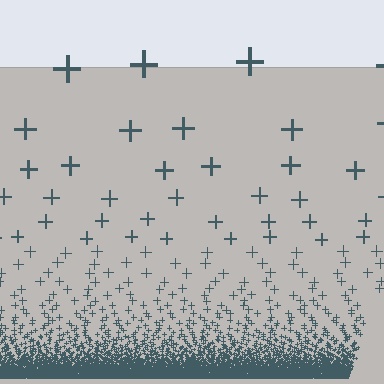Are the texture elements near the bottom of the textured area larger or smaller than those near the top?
Smaller. The gradient is inverted — elements near the bottom are smaller and denser.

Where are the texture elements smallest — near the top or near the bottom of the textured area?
Near the bottom.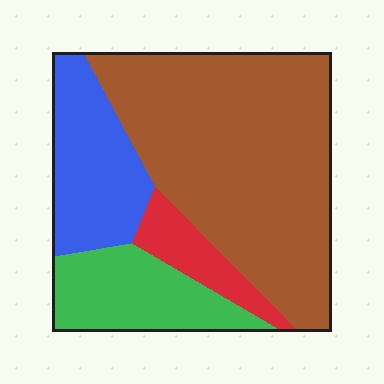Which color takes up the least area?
Red, at roughly 10%.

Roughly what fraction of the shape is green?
Green covers 17% of the shape.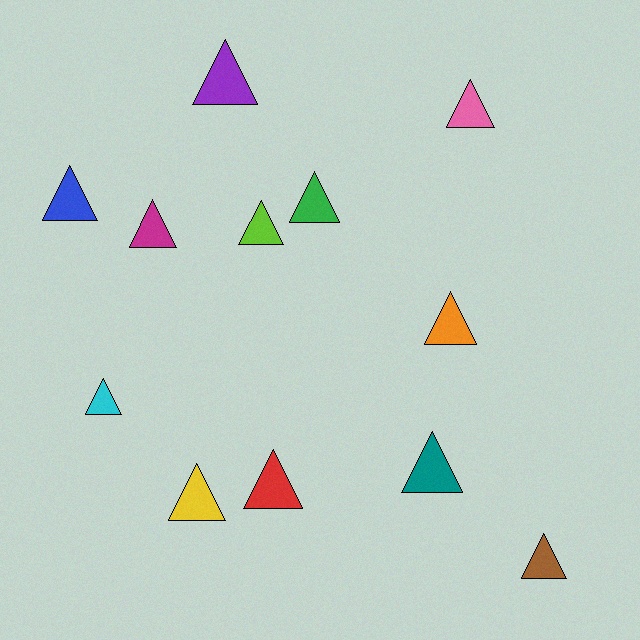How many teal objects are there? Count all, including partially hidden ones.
There is 1 teal object.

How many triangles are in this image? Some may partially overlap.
There are 12 triangles.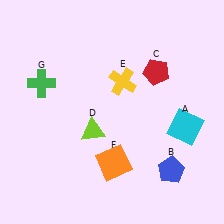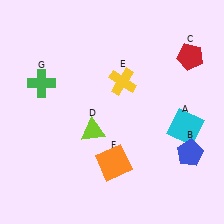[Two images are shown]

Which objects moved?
The objects that moved are: the blue pentagon (B), the red pentagon (C).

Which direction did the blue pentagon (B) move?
The blue pentagon (B) moved right.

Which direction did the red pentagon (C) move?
The red pentagon (C) moved right.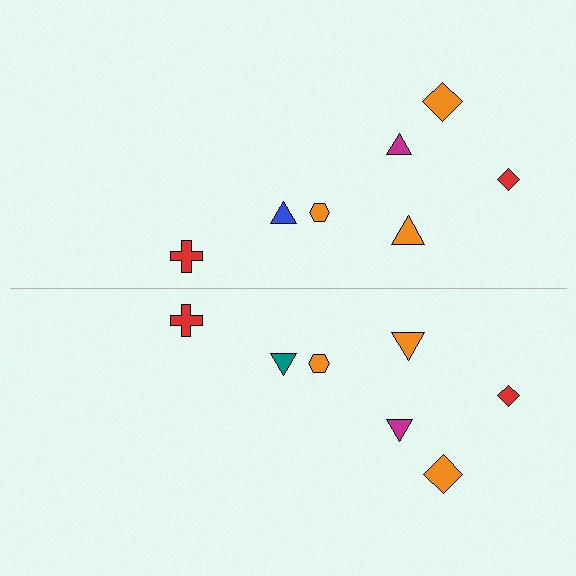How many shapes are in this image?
There are 14 shapes in this image.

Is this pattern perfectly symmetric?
No, the pattern is not perfectly symmetric. The teal triangle on the bottom side breaks the symmetry — its mirror counterpart is blue.